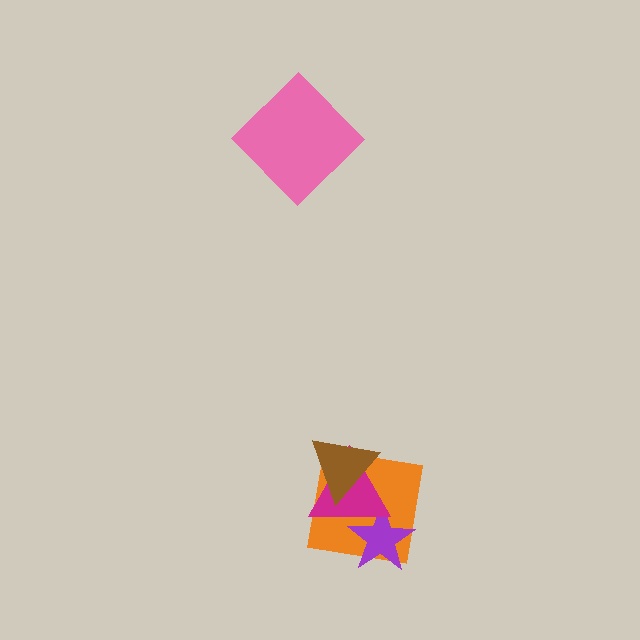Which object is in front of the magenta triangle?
The brown triangle is in front of the magenta triangle.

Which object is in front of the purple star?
The magenta triangle is in front of the purple star.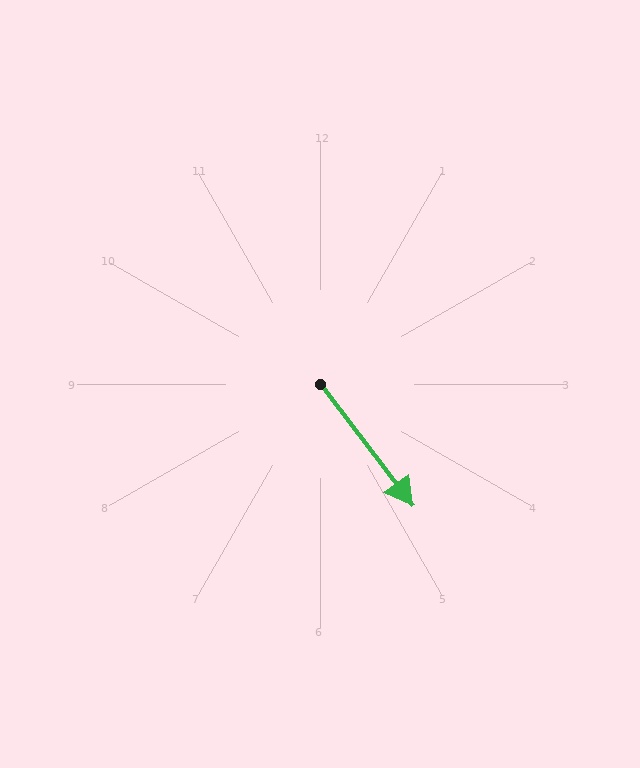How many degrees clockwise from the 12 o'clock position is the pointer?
Approximately 143 degrees.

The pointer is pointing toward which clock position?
Roughly 5 o'clock.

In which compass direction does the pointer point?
Southeast.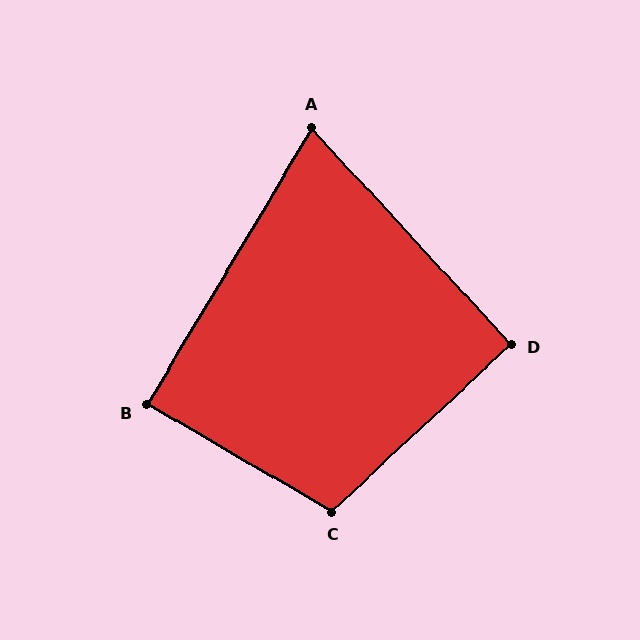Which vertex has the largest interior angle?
C, at approximately 107 degrees.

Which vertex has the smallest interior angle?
A, at approximately 73 degrees.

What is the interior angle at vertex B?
Approximately 89 degrees (approximately right).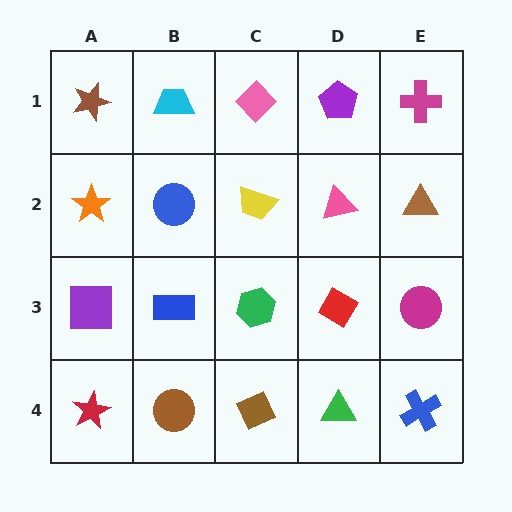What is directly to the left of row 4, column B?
A red star.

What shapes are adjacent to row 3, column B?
A blue circle (row 2, column B), a brown circle (row 4, column B), a purple square (row 3, column A), a green hexagon (row 3, column C).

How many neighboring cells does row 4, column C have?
3.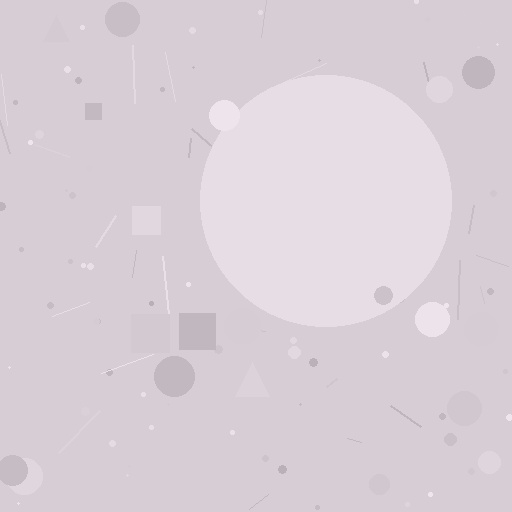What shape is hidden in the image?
A circle is hidden in the image.